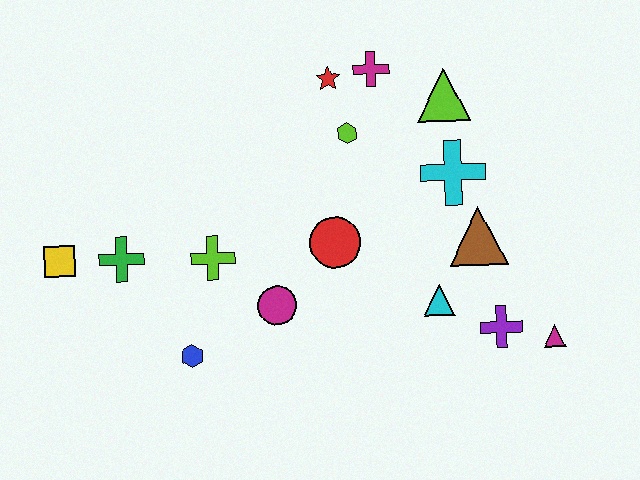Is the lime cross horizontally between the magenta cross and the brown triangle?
No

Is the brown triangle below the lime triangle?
Yes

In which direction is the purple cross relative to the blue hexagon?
The purple cross is to the right of the blue hexagon.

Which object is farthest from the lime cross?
The magenta triangle is farthest from the lime cross.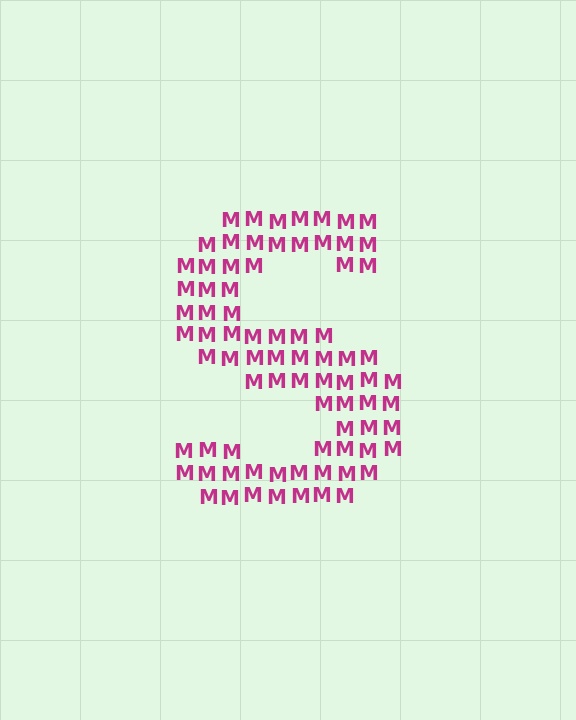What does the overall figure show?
The overall figure shows the letter S.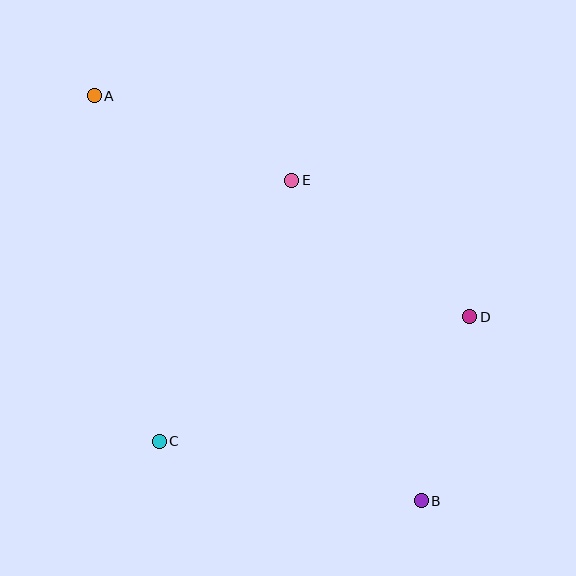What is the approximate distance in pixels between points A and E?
The distance between A and E is approximately 215 pixels.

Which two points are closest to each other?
Points B and D are closest to each other.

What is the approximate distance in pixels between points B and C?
The distance between B and C is approximately 269 pixels.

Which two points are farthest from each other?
Points A and B are farthest from each other.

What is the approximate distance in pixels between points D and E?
The distance between D and E is approximately 224 pixels.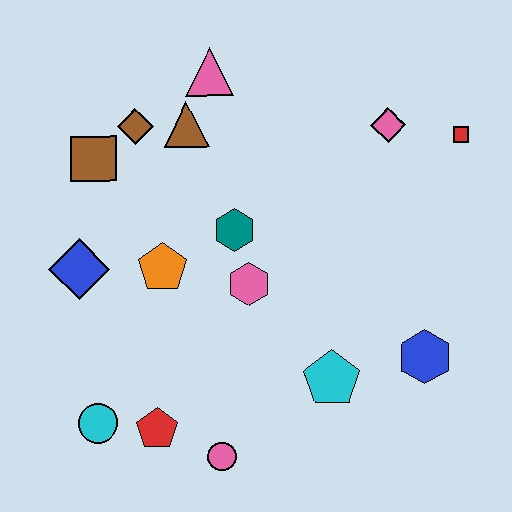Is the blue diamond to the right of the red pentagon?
No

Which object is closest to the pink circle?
The red pentagon is closest to the pink circle.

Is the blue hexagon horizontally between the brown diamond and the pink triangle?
No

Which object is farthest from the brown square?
The blue hexagon is farthest from the brown square.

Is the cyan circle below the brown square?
Yes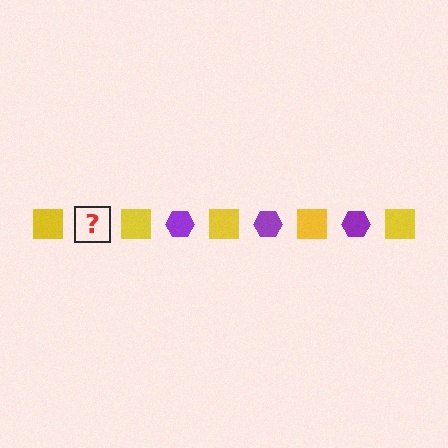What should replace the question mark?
The question mark should be replaced with a purple hexagon.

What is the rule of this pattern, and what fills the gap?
The rule is that the pattern alternates between yellow square and purple hexagon. The gap should be filled with a purple hexagon.